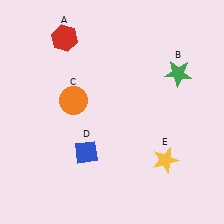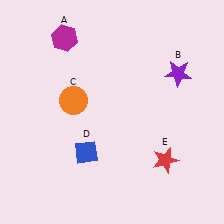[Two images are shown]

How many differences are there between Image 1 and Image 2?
There are 3 differences between the two images.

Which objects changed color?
A changed from red to magenta. B changed from green to purple. E changed from yellow to red.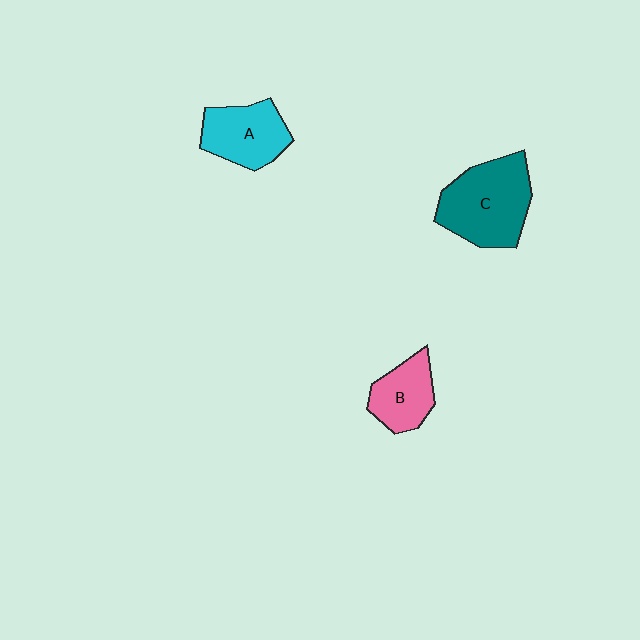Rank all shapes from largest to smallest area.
From largest to smallest: C (teal), A (cyan), B (pink).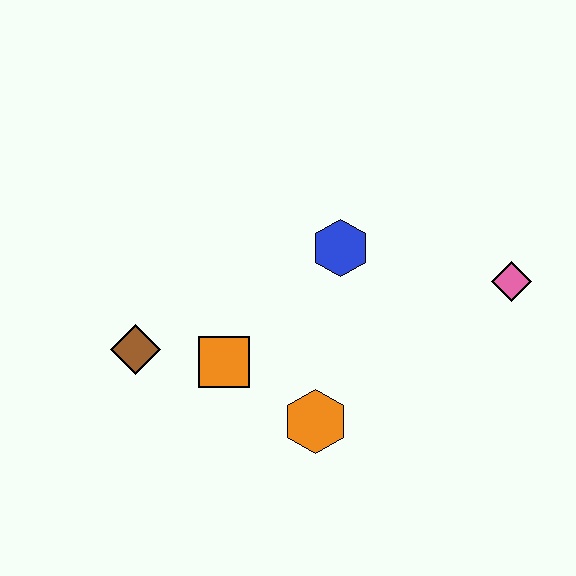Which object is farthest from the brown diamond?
The pink diamond is farthest from the brown diamond.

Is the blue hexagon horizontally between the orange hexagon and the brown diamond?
No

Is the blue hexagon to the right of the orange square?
Yes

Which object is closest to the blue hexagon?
The orange square is closest to the blue hexagon.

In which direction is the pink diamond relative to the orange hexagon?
The pink diamond is to the right of the orange hexagon.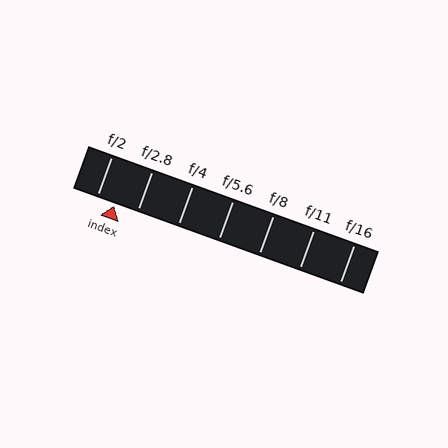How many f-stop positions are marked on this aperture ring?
There are 7 f-stop positions marked.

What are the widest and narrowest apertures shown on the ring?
The widest aperture shown is f/2 and the narrowest is f/16.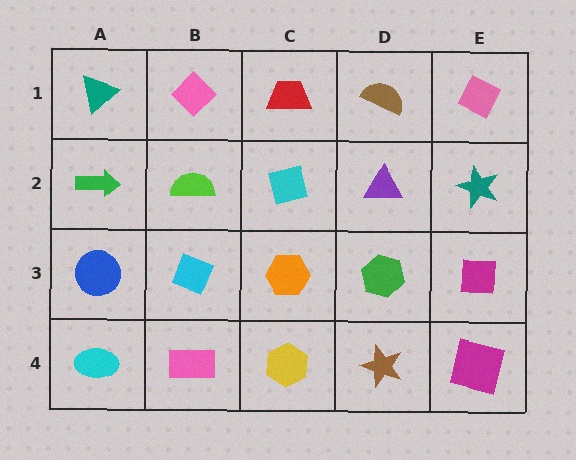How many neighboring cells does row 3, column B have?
4.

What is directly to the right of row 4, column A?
A pink rectangle.